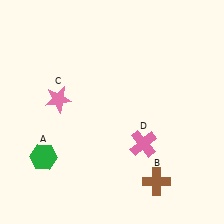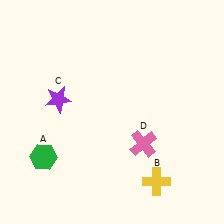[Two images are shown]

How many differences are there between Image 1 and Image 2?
There are 2 differences between the two images.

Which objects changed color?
B changed from brown to yellow. C changed from pink to purple.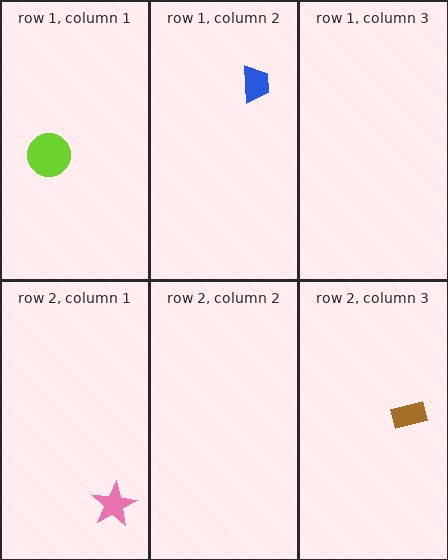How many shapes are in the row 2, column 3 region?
1.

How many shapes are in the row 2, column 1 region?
1.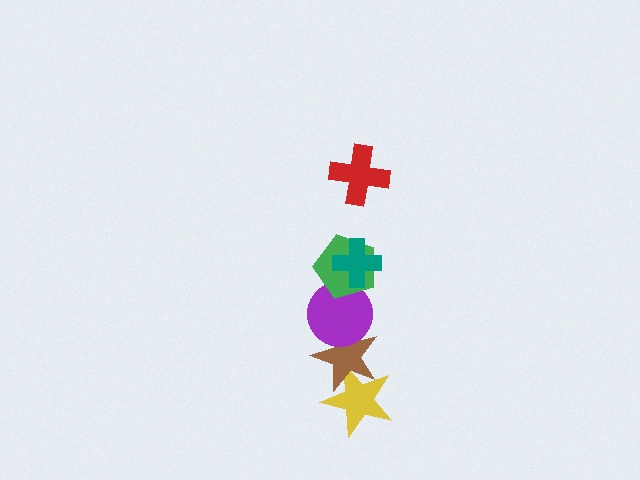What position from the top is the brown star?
The brown star is 5th from the top.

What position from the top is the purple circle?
The purple circle is 4th from the top.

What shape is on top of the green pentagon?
The teal cross is on top of the green pentagon.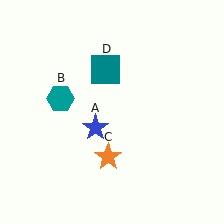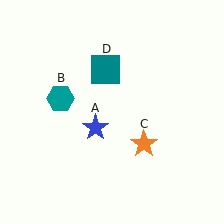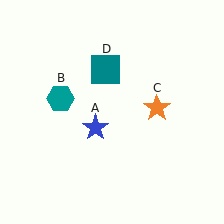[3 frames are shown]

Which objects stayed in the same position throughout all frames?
Blue star (object A) and teal hexagon (object B) and teal square (object D) remained stationary.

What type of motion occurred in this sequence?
The orange star (object C) rotated counterclockwise around the center of the scene.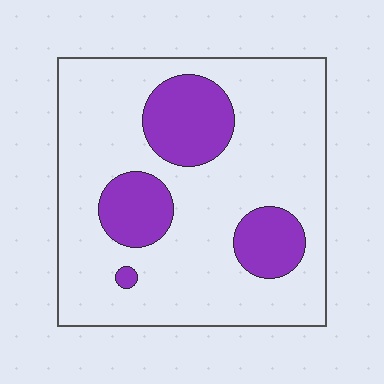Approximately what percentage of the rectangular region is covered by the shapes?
Approximately 20%.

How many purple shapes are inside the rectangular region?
4.